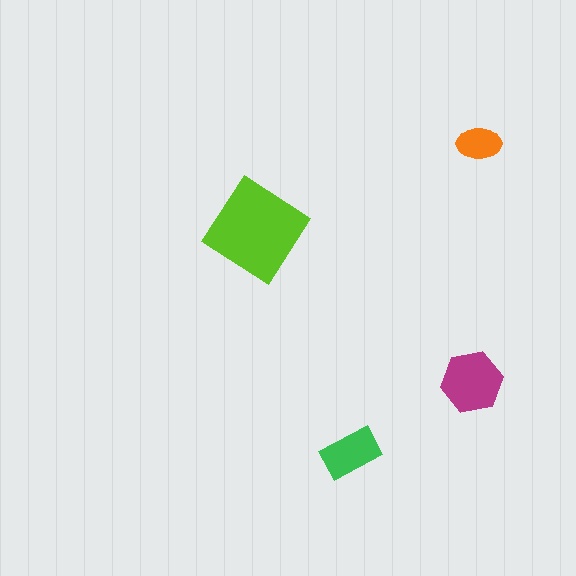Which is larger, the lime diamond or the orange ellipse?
The lime diamond.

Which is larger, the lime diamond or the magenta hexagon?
The lime diamond.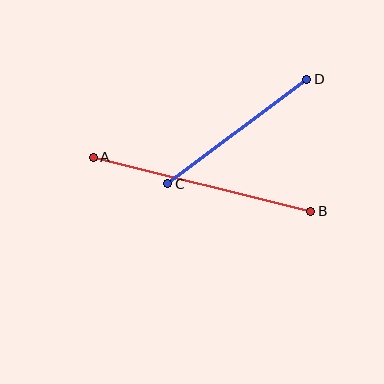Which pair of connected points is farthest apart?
Points A and B are farthest apart.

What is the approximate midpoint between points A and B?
The midpoint is at approximately (202, 184) pixels.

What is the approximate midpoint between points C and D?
The midpoint is at approximately (237, 131) pixels.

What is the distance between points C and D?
The distance is approximately 174 pixels.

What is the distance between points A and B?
The distance is approximately 224 pixels.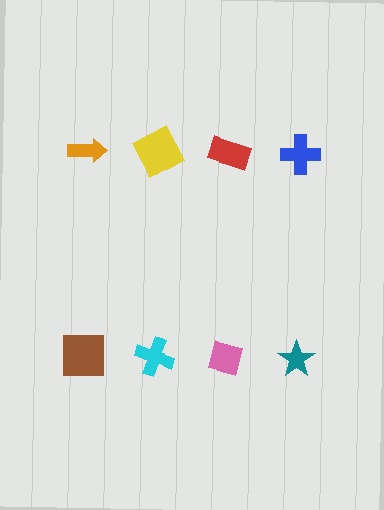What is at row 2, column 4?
A teal star.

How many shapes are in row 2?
4 shapes.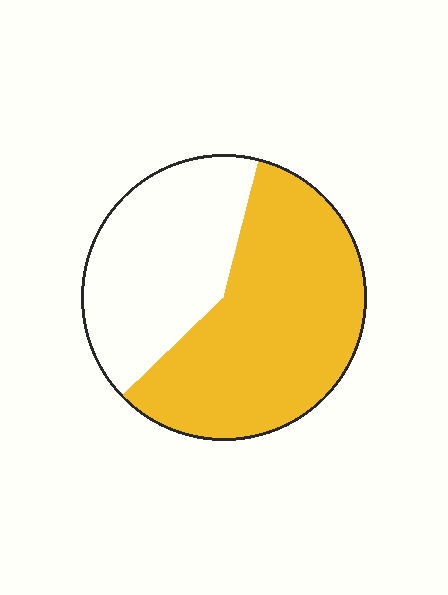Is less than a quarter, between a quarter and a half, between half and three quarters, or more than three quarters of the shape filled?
Between half and three quarters.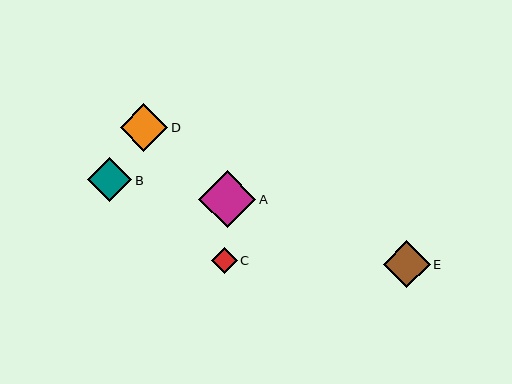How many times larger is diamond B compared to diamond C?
Diamond B is approximately 1.7 times the size of diamond C.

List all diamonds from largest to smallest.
From largest to smallest: A, D, E, B, C.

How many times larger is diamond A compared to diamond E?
Diamond A is approximately 1.2 times the size of diamond E.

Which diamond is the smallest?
Diamond C is the smallest with a size of approximately 26 pixels.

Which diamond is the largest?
Diamond A is the largest with a size of approximately 57 pixels.